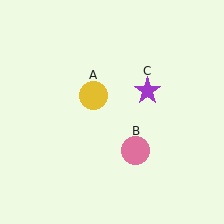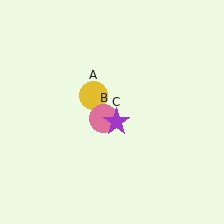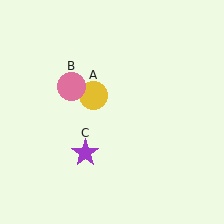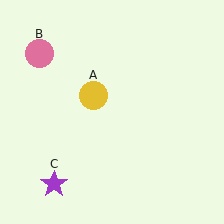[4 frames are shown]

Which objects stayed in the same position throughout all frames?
Yellow circle (object A) remained stationary.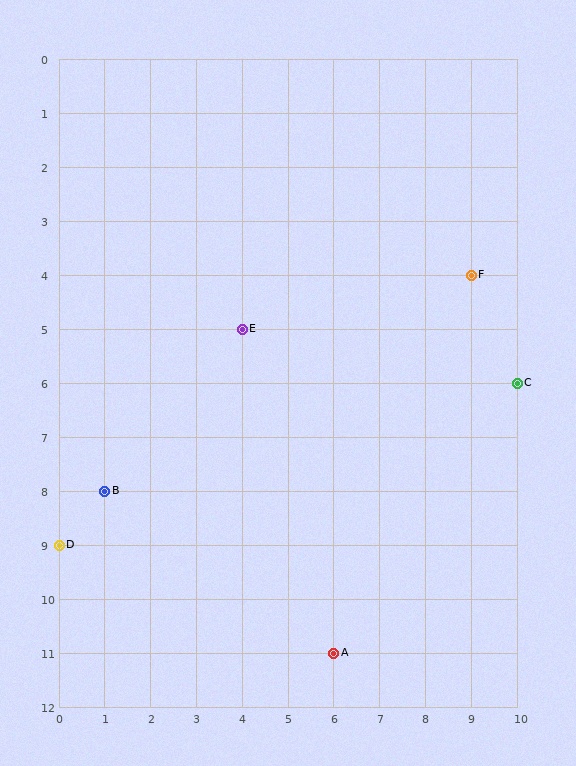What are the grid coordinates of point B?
Point B is at grid coordinates (1, 8).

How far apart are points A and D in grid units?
Points A and D are 6 columns and 2 rows apart (about 6.3 grid units diagonally).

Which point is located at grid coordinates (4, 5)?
Point E is at (4, 5).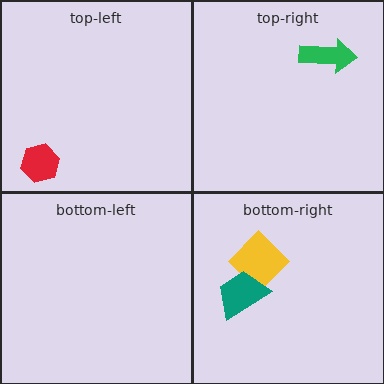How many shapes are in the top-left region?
1.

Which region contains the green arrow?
The top-right region.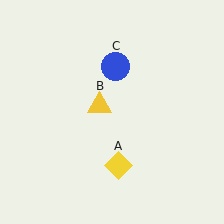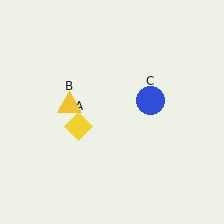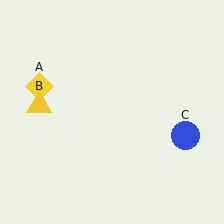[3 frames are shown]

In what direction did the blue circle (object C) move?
The blue circle (object C) moved down and to the right.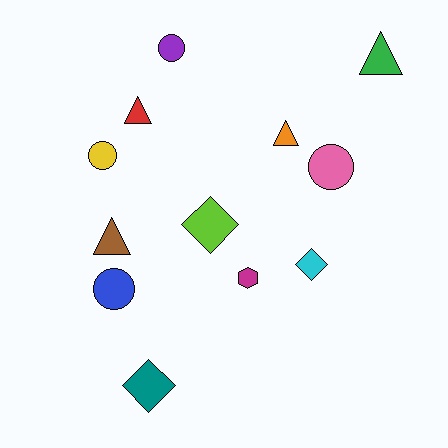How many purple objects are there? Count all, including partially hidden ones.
There is 1 purple object.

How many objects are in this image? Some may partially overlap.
There are 12 objects.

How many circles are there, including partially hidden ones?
There are 4 circles.